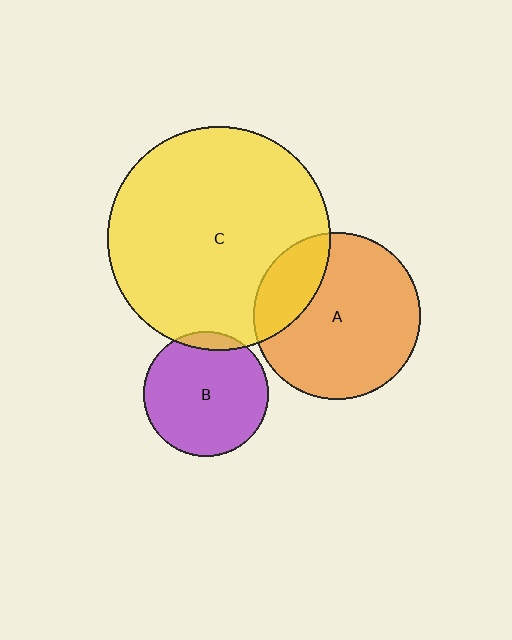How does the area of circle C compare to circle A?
Approximately 1.8 times.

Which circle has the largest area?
Circle C (yellow).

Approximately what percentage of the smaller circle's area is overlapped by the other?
Approximately 5%.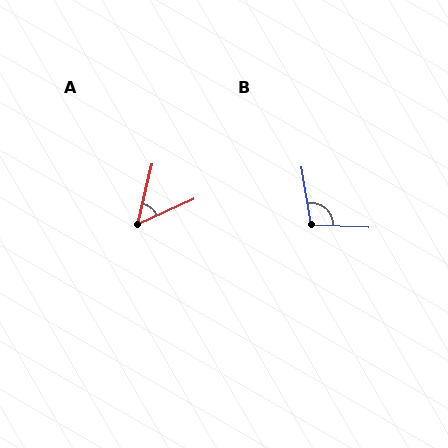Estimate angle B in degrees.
Approximately 102 degrees.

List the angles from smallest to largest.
A (53°), B (102°).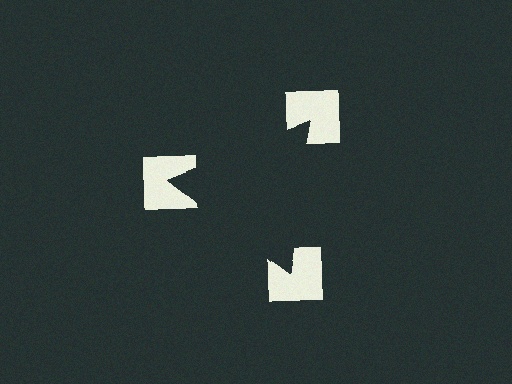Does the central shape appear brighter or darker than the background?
It typically appears slightly darker than the background, even though no actual brightness change is drawn.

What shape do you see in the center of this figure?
An illusory triangle — its edges are inferred from the aligned wedge cuts in the notched squares, not physically drawn.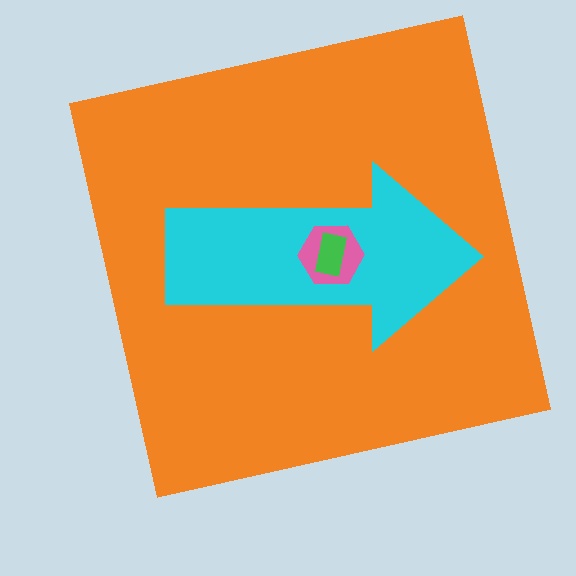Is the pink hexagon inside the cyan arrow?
Yes.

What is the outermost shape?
The orange square.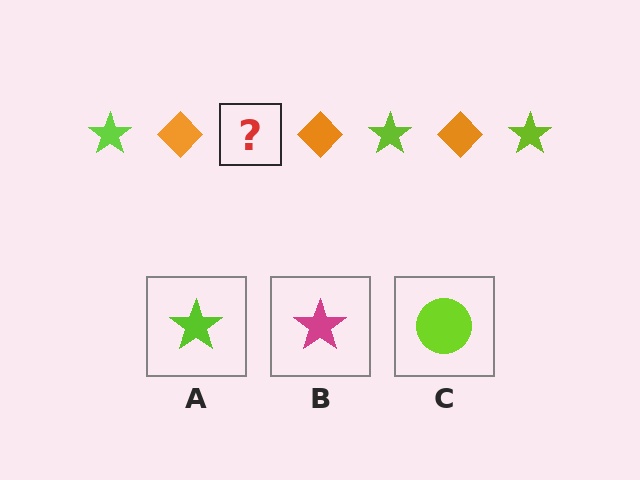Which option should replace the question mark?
Option A.